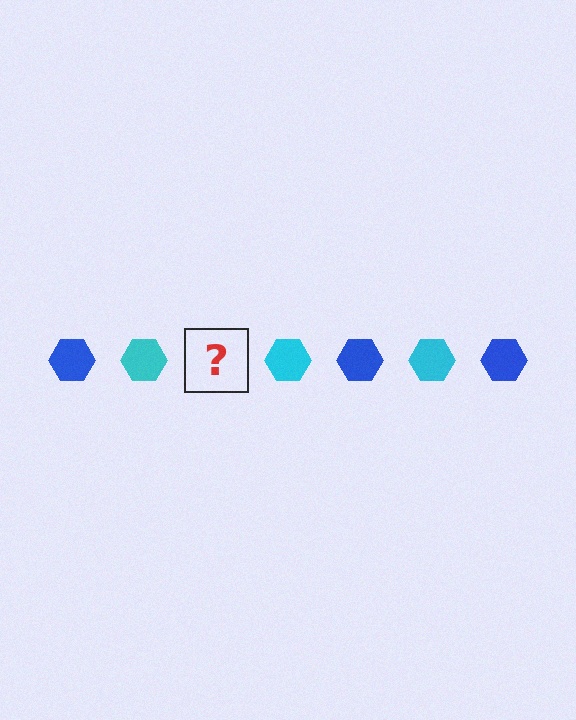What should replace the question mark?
The question mark should be replaced with a blue hexagon.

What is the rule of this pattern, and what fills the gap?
The rule is that the pattern cycles through blue, cyan hexagons. The gap should be filled with a blue hexagon.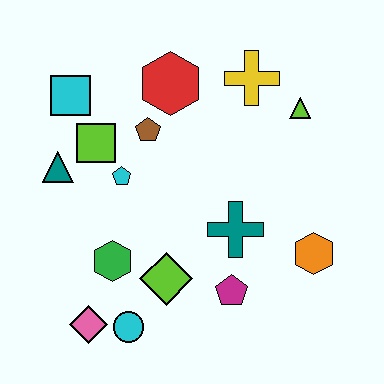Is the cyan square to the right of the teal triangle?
Yes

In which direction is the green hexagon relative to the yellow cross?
The green hexagon is below the yellow cross.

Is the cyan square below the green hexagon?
No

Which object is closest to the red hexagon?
The brown pentagon is closest to the red hexagon.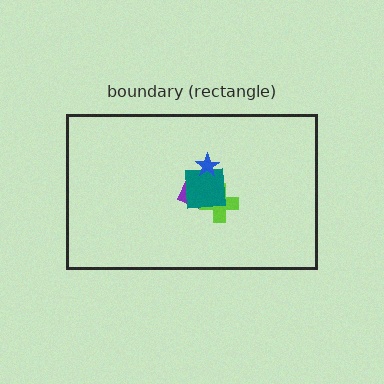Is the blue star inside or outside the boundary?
Inside.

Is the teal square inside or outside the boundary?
Inside.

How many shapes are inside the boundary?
4 inside, 0 outside.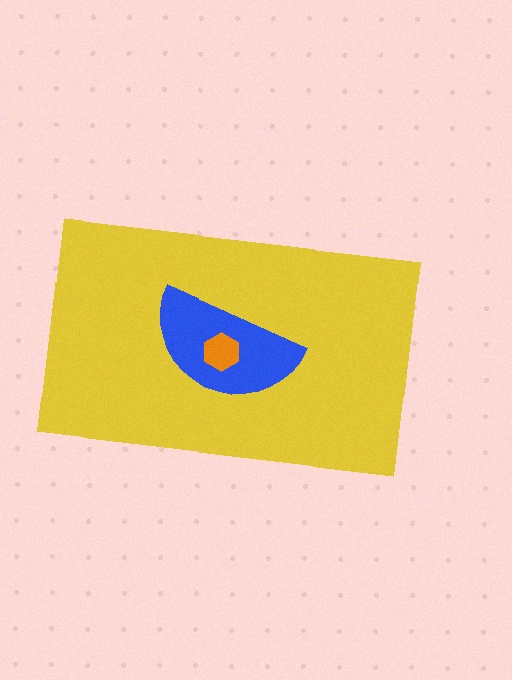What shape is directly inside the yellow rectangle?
The blue semicircle.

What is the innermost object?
The orange hexagon.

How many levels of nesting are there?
3.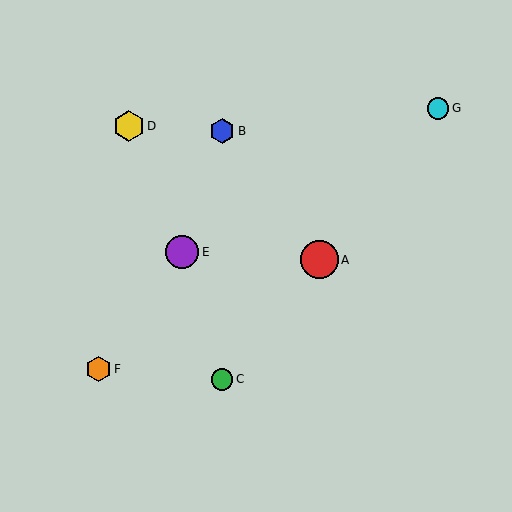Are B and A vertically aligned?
No, B is at x≈222 and A is at x≈319.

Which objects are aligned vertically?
Objects B, C are aligned vertically.